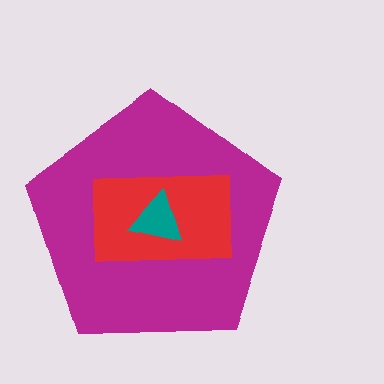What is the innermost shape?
The teal triangle.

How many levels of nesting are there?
3.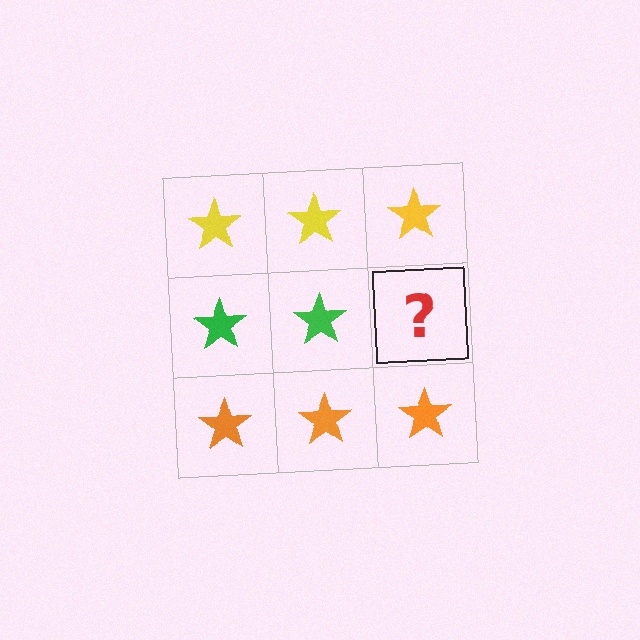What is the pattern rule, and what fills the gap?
The rule is that each row has a consistent color. The gap should be filled with a green star.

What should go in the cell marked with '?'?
The missing cell should contain a green star.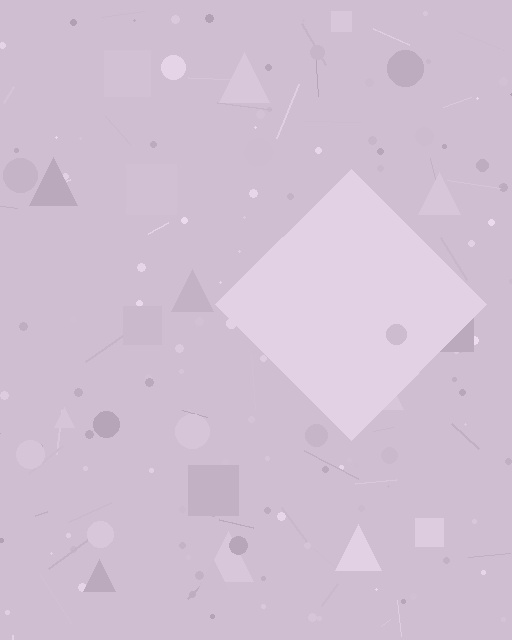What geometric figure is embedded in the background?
A diamond is embedded in the background.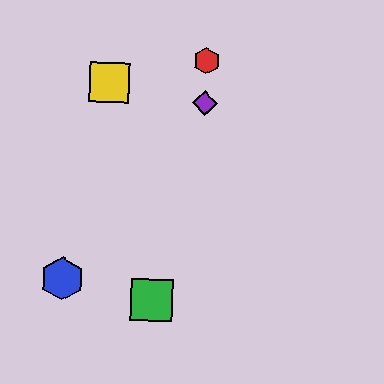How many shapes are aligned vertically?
2 shapes (the red hexagon, the purple diamond) are aligned vertically.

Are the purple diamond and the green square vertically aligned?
No, the purple diamond is at x≈205 and the green square is at x≈151.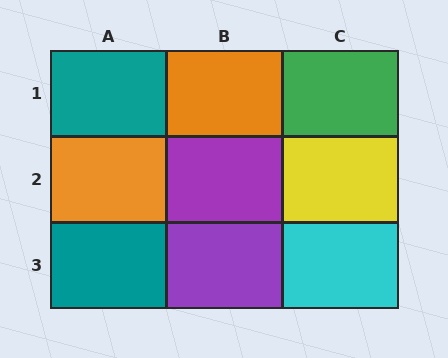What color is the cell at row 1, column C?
Green.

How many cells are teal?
2 cells are teal.